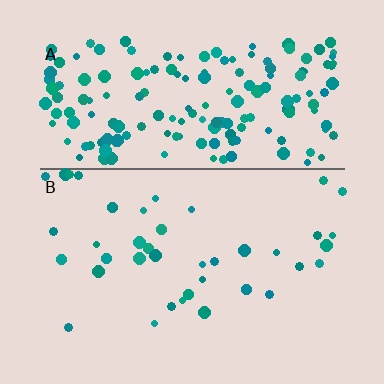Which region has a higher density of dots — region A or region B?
A (the top).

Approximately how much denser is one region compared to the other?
Approximately 4.6× — region A over region B.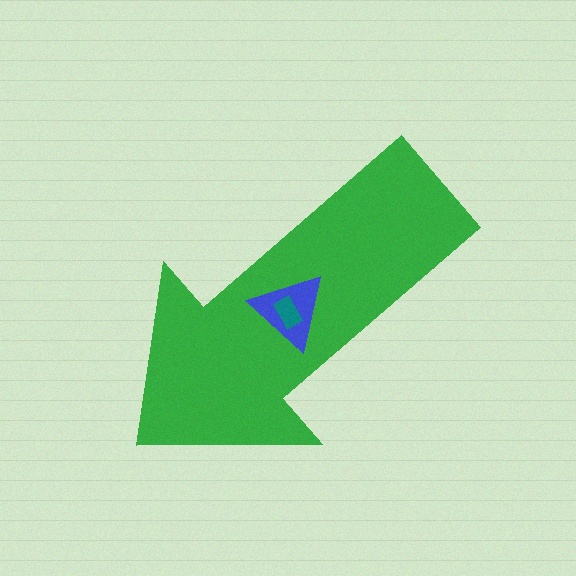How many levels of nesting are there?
3.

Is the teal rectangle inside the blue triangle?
Yes.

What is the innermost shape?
The teal rectangle.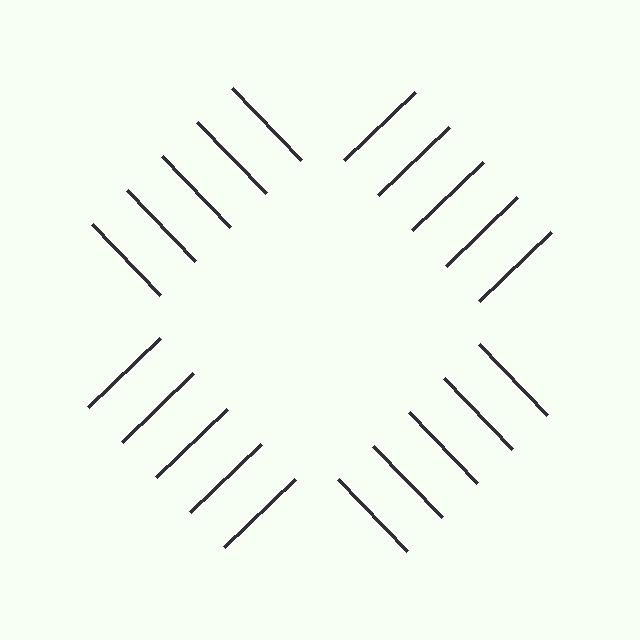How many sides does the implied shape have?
4 sides — the line-ends trace a square.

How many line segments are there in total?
20 — 5 along each of the 4 edges.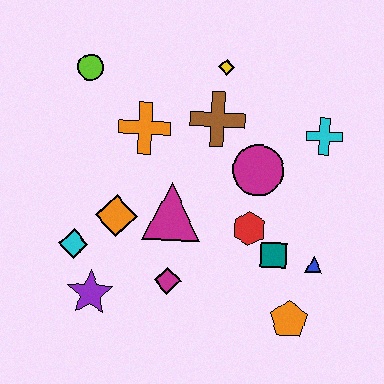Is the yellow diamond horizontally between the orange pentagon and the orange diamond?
Yes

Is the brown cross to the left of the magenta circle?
Yes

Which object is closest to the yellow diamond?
The brown cross is closest to the yellow diamond.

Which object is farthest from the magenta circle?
The purple star is farthest from the magenta circle.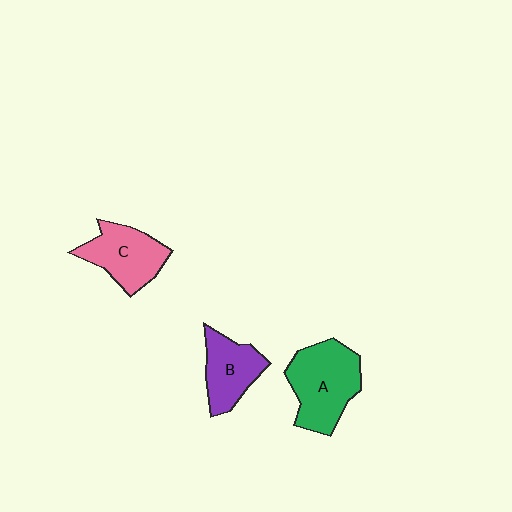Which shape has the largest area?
Shape A (green).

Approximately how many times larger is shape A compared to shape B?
Approximately 1.4 times.